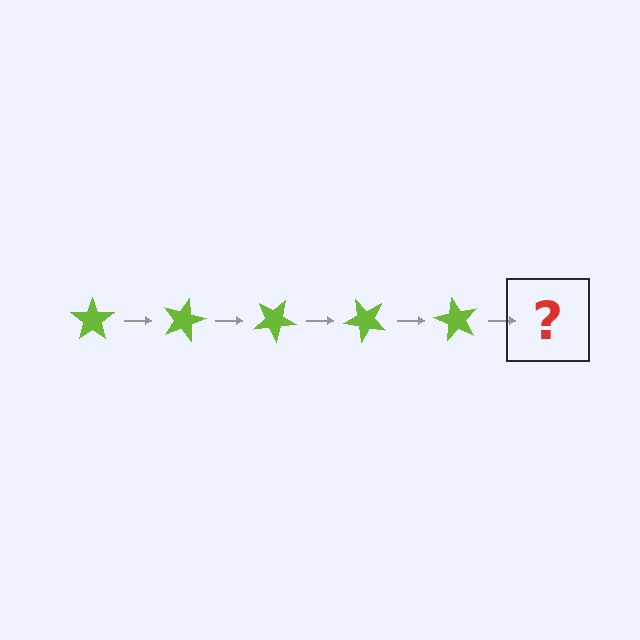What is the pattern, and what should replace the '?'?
The pattern is that the star rotates 15 degrees each step. The '?' should be a lime star rotated 75 degrees.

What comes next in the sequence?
The next element should be a lime star rotated 75 degrees.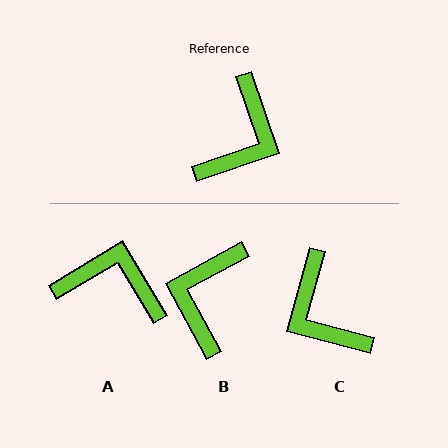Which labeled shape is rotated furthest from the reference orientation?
B, about 170 degrees away.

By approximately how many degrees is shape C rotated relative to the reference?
Approximately 124 degrees clockwise.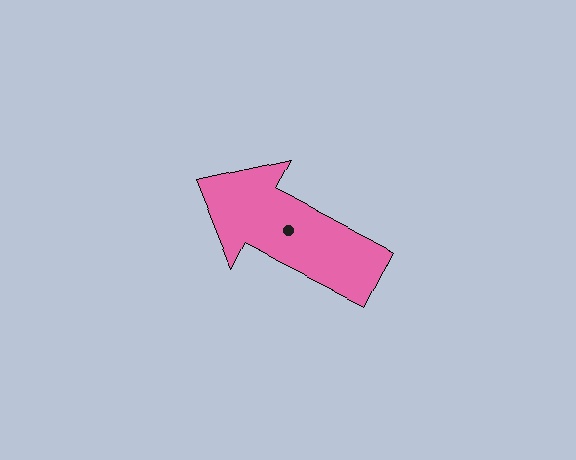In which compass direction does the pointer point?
Northwest.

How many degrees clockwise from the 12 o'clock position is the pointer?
Approximately 298 degrees.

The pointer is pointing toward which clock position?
Roughly 10 o'clock.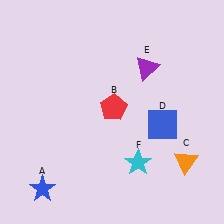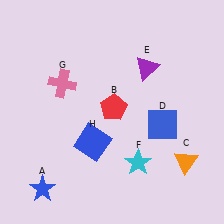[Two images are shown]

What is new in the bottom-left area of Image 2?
A blue square (H) was added in the bottom-left area of Image 2.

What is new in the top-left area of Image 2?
A pink cross (G) was added in the top-left area of Image 2.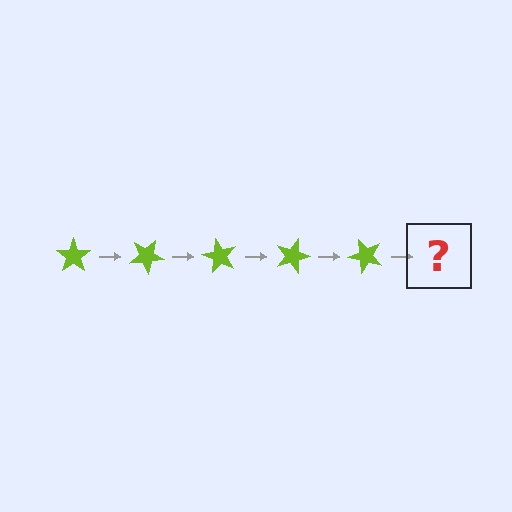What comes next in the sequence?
The next element should be a lime star rotated 150 degrees.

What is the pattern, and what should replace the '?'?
The pattern is that the star rotates 30 degrees each step. The '?' should be a lime star rotated 150 degrees.